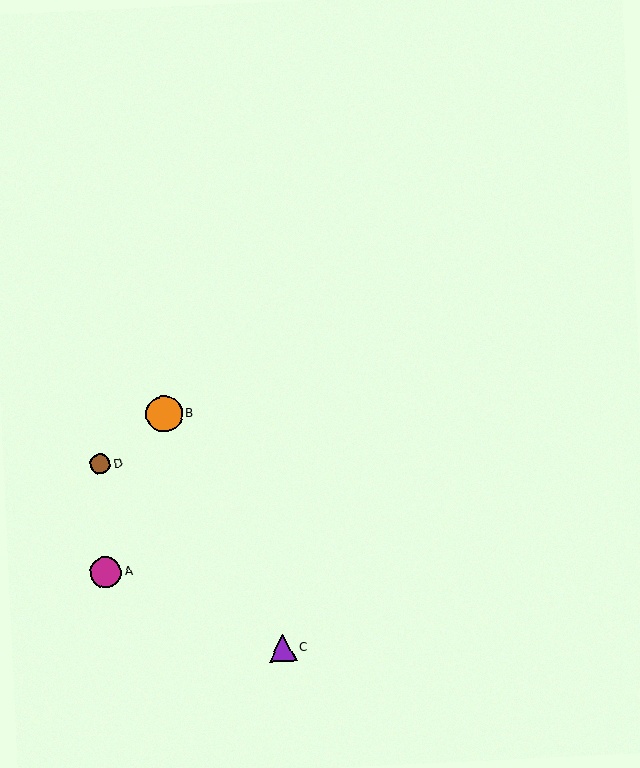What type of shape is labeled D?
Shape D is a brown circle.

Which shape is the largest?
The orange circle (labeled B) is the largest.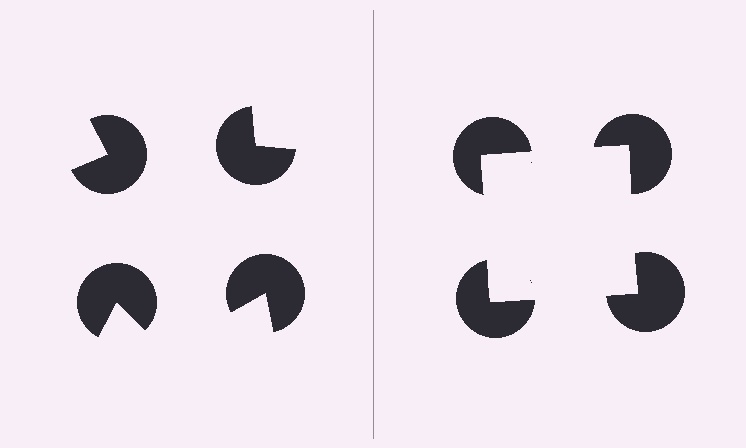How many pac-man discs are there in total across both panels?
8 — 4 on each side.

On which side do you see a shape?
An illusory square appears on the right side. On the left side the wedge cuts are rotated, so no coherent shape forms.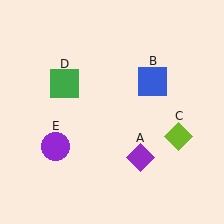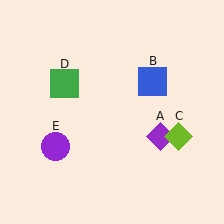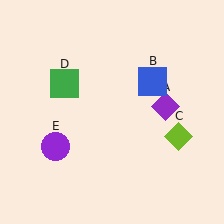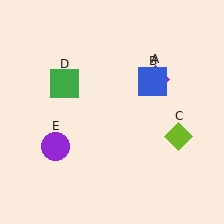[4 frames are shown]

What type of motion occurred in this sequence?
The purple diamond (object A) rotated counterclockwise around the center of the scene.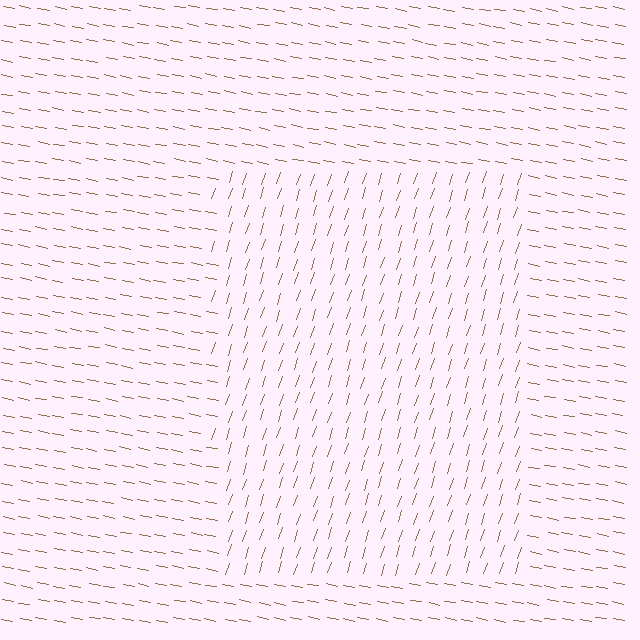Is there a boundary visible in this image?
Yes, there is a texture boundary formed by a change in line orientation.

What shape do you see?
I see a rectangle.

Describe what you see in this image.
The image is filled with small brown line segments. A rectangle region in the image has lines oriented differently from the surrounding lines, creating a visible texture boundary.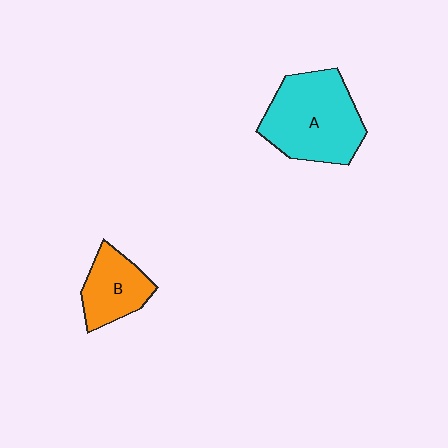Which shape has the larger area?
Shape A (cyan).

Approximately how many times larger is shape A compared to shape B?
Approximately 1.8 times.